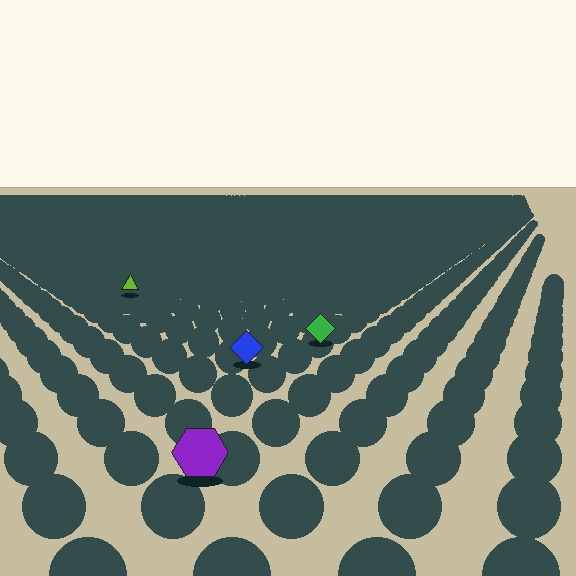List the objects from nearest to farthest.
From nearest to farthest: the purple hexagon, the blue diamond, the green diamond, the lime triangle.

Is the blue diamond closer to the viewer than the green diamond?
Yes. The blue diamond is closer — you can tell from the texture gradient: the ground texture is coarser near it.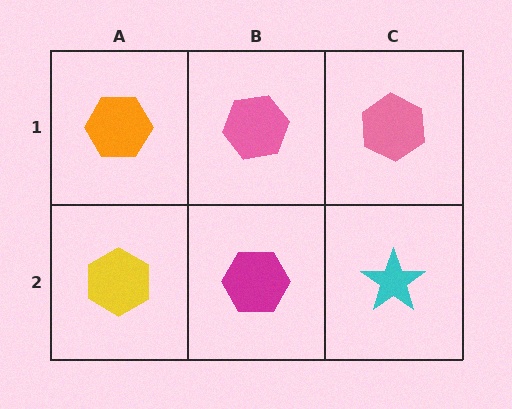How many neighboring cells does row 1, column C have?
2.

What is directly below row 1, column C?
A cyan star.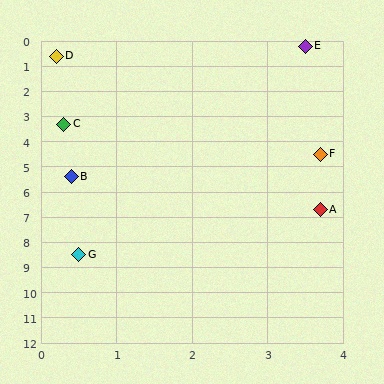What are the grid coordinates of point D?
Point D is at approximately (0.2, 0.6).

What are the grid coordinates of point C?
Point C is at approximately (0.3, 3.3).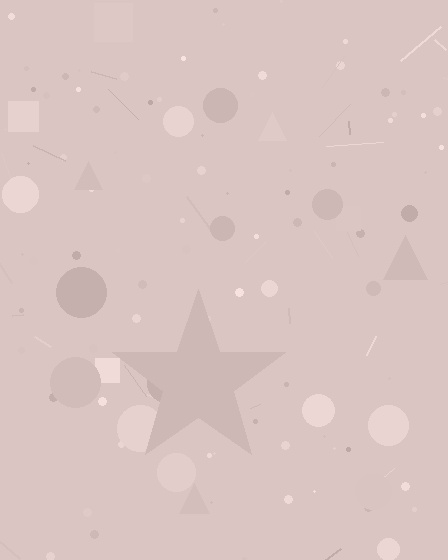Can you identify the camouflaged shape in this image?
The camouflaged shape is a star.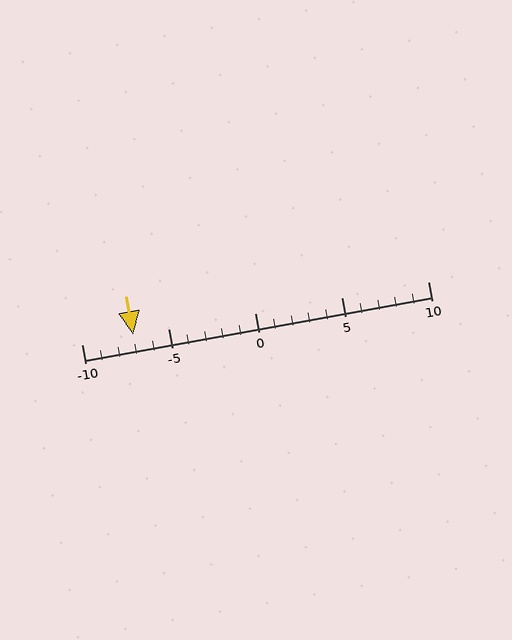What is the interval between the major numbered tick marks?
The major tick marks are spaced 5 units apart.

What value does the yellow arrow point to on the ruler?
The yellow arrow points to approximately -7.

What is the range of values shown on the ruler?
The ruler shows values from -10 to 10.